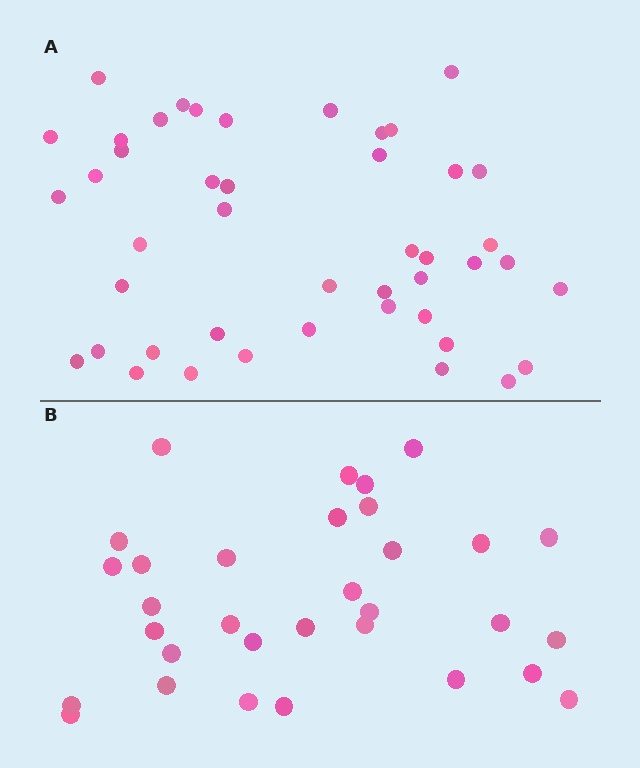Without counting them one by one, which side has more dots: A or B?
Region A (the top region) has more dots.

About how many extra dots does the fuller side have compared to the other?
Region A has approximately 15 more dots than region B.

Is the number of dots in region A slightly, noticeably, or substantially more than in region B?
Region A has noticeably more, but not dramatically so. The ratio is roughly 1.4 to 1.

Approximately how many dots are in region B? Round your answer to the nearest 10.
About 30 dots. (The exact count is 32, which rounds to 30.)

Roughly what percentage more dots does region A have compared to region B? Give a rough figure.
About 40% more.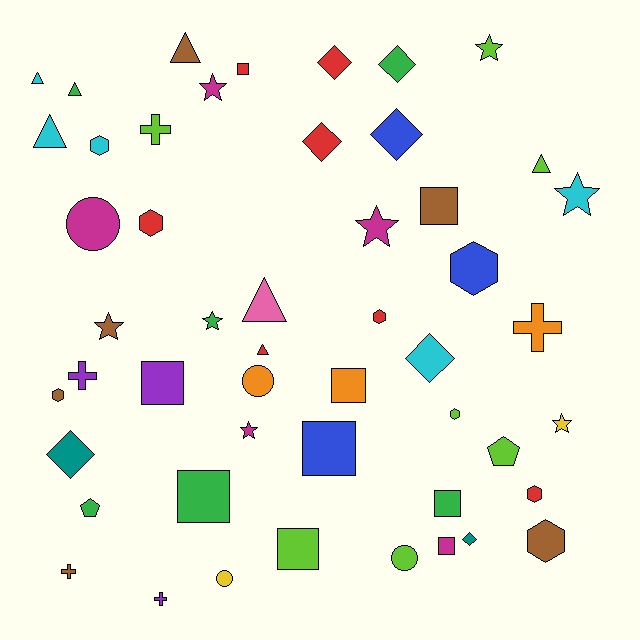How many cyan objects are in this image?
There are 5 cyan objects.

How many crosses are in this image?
There are 5 crosses.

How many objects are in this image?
There are 50 objects.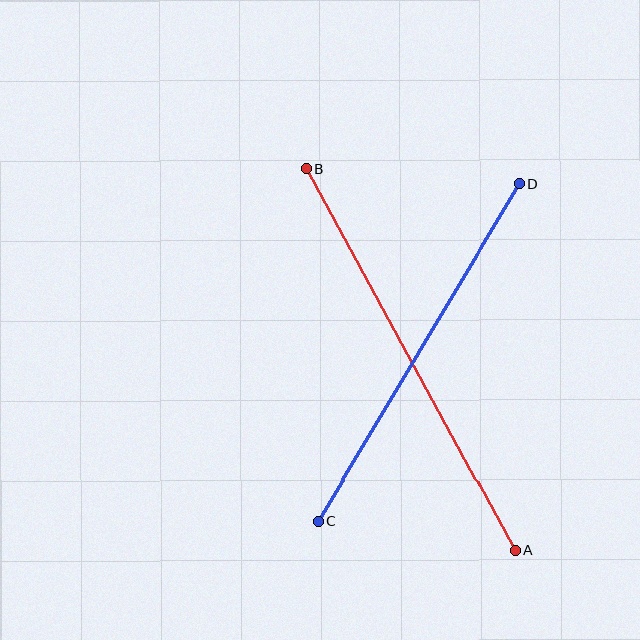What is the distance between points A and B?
The distance is approximately 436 pixels.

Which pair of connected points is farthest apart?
Points A and B are farthest apart.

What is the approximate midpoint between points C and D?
The midpoint is at approximately (418, 353) pixels.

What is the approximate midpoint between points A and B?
The midpoint is at approximately (410, 360) pixels.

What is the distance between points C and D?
The distance is approximately 392 pixels.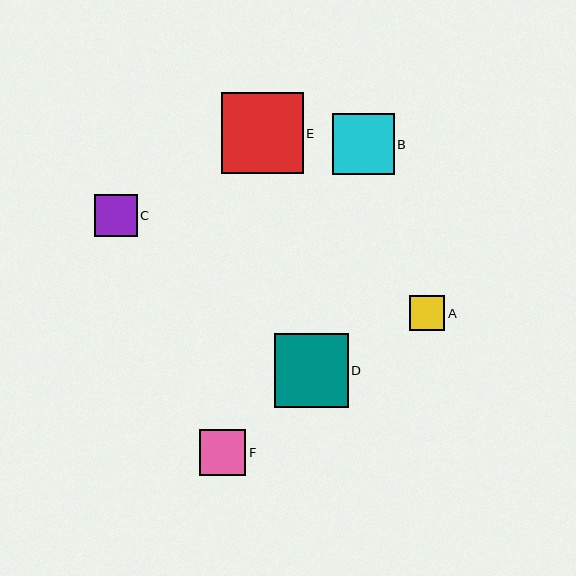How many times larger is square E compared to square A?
Square E is approximately 2.3 times the size of square A.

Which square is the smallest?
Square A is the smallest with a size of approximately 35 pixels.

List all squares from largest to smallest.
From largest to smallest: E, D, B, F, C, A.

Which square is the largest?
Square E is the largest with a size of approximately 81 pixels.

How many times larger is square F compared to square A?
Square F is approximately 1.3 times the size of square A.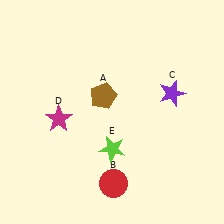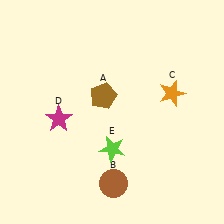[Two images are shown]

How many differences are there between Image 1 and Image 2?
There are 2 differences between the two images.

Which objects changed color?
B changed from red to brown. C changed from purple to orange.